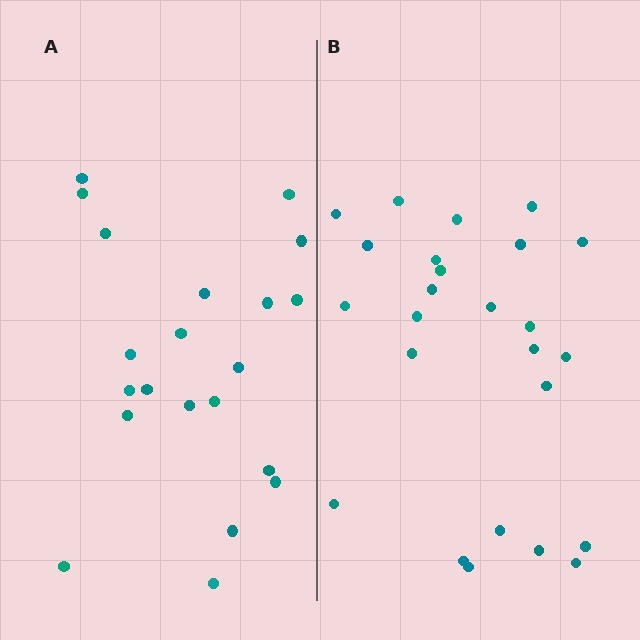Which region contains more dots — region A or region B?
Region B (the right region) has more dots.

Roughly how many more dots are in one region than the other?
Region B has about 4 more dots than region A.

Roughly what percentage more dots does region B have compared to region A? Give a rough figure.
About 20% more.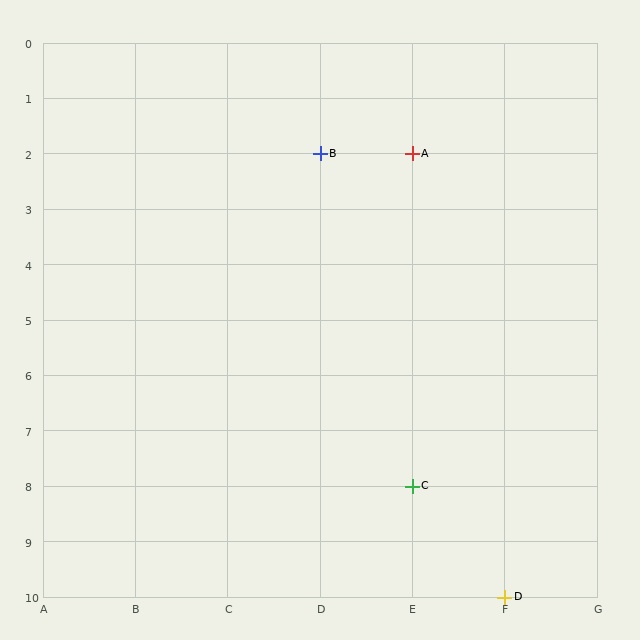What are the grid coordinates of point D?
Point D is at grid coordinates (F, 10).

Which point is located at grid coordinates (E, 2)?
Point A is at (E, 2).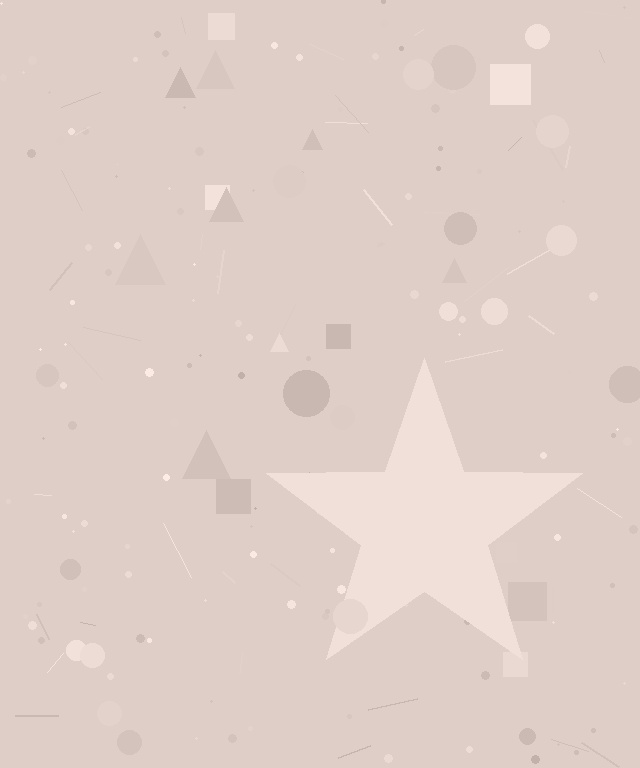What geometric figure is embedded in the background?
A star is embedded in the background.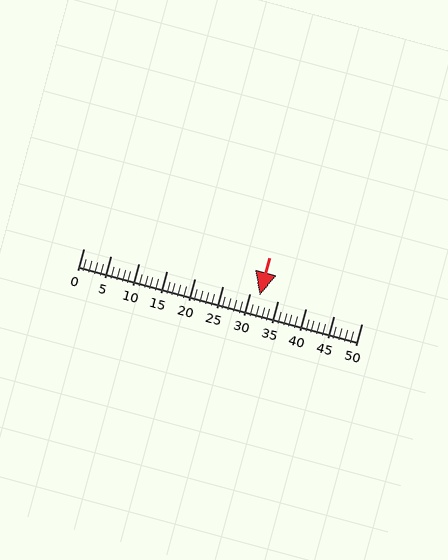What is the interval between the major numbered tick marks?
The major tick marks are spaced 5 units apart.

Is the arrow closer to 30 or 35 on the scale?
The arrow is closer to 30.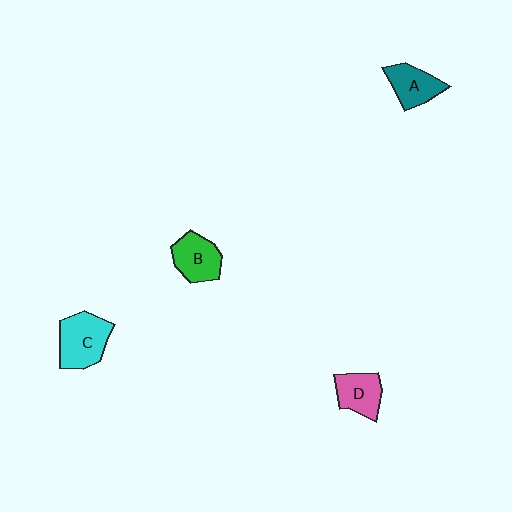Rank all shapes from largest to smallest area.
From largest to smallest: C (cyan), B (green), A (teal), D (pink).